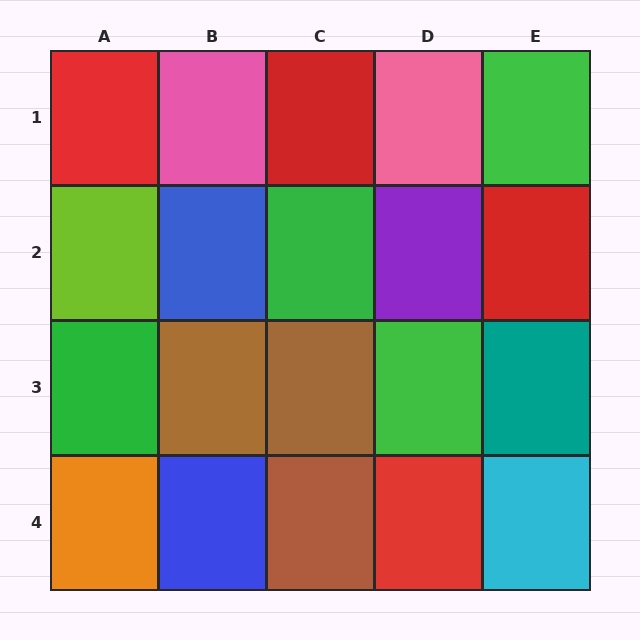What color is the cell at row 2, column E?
Red.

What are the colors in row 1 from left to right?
Red, pink, red, pink, green.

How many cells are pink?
2 cells are pink.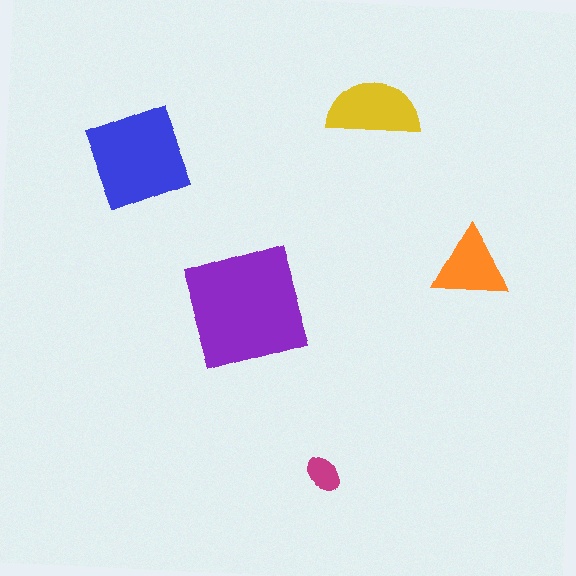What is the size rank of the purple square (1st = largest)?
1st.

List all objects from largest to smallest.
The purple square, the blue diamond, the yellow semicircle, the orange triangle, the magenta ellipse.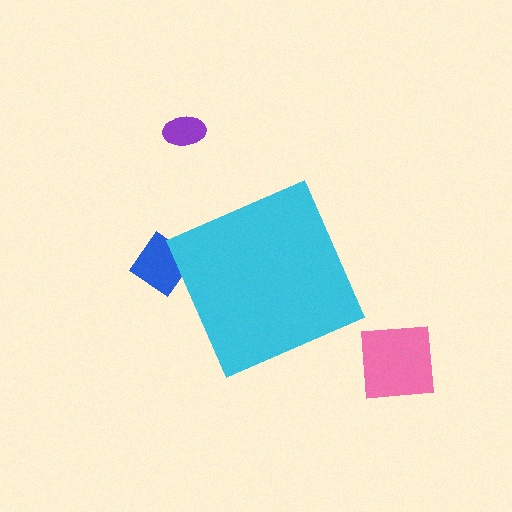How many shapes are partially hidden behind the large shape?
1 shape is partially hidden.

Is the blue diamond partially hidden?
Yes, the blue diamond is partially hidden behind the cyan diamond.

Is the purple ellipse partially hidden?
No, the purple ellipse is fully visible.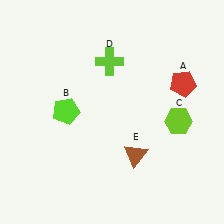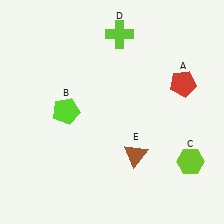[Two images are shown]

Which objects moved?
The objects that moved are: the lime hexagon (C), the lime cross (D).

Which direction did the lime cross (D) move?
The lime cross (D) moved up.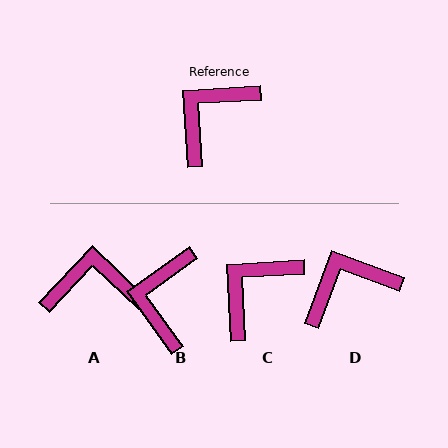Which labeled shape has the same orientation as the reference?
C.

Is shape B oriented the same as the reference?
No, it is off by about 33 degrees.